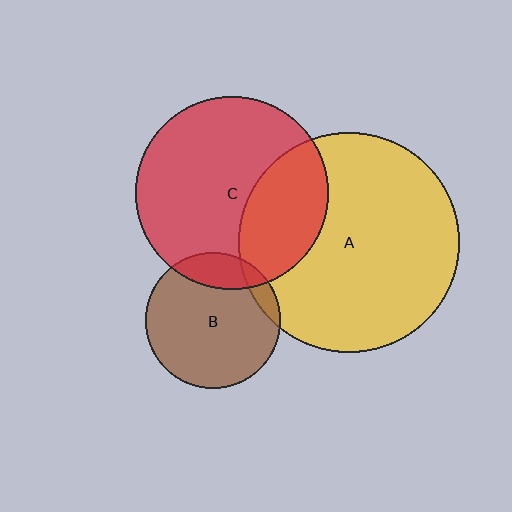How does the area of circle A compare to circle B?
Approximately 2.6 times.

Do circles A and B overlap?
Yes.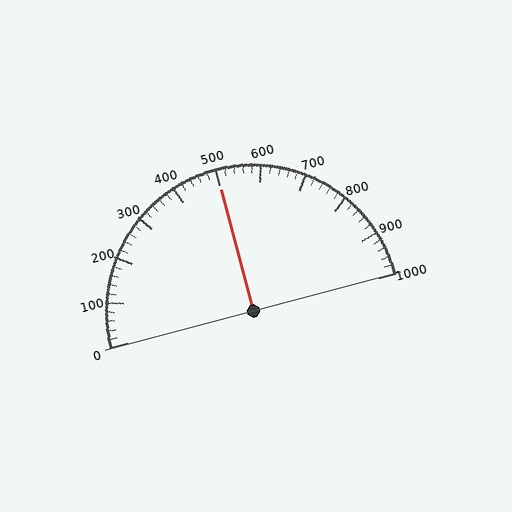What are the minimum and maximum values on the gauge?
The gauge ranges from 0 to 1000.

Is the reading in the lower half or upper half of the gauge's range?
The reading is in the upper half of the range (0 to 1000).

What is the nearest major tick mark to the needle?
The nearest major tick mark is 500.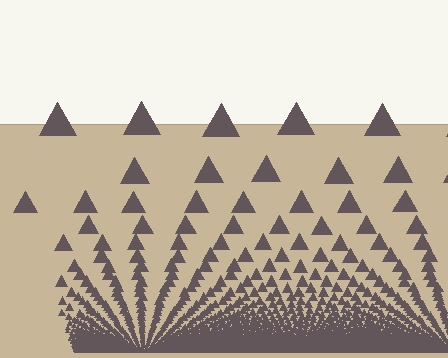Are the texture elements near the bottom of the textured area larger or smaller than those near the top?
Smaller. The gradient is inverted — elements near the bottom are smaller and denser.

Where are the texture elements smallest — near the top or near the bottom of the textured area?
Near the bottom.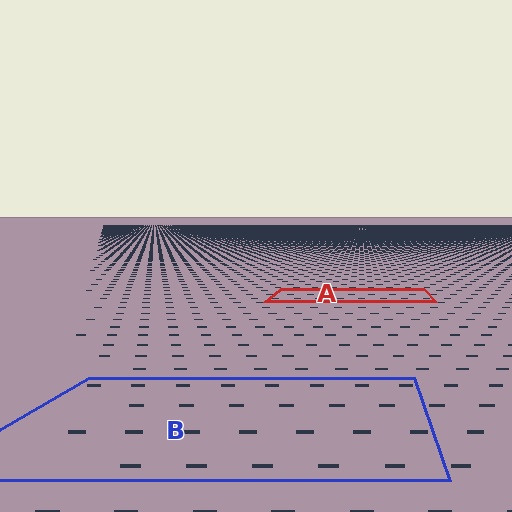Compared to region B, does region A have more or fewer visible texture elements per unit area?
Region A has more texture elements per unit area — they are packed more densely because it is farther away.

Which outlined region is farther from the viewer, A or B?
Region A is farther from the viewer — the texture elements inside it appear smaller and more densely packed.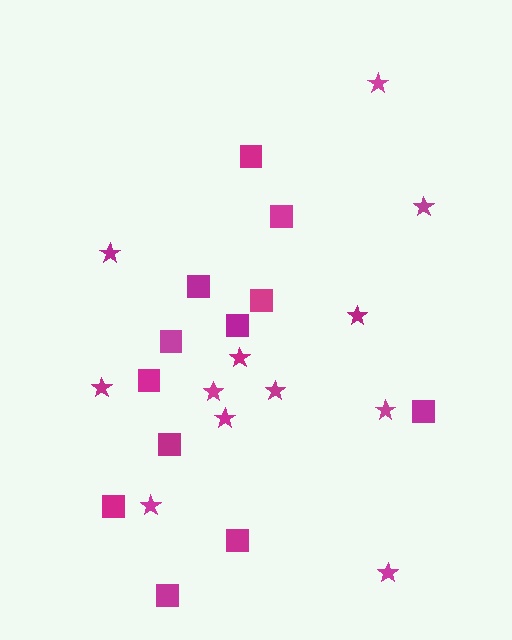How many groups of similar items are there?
There are 2 groups: one group of stars (12) and one group of squares (12).